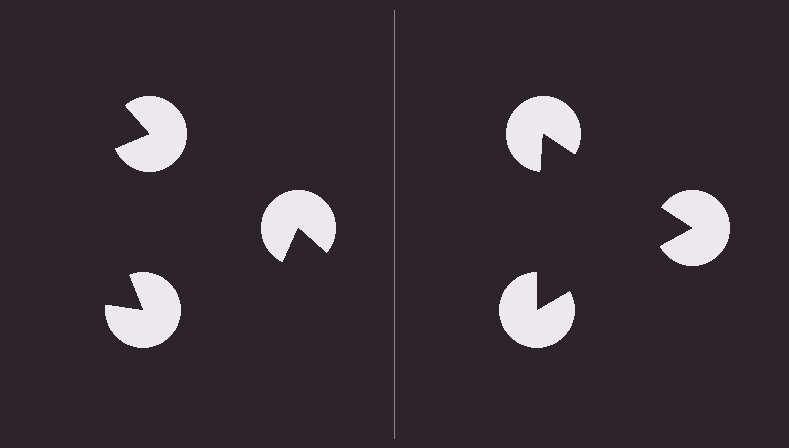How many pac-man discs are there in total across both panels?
6 — 3 on each side.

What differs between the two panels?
The pac-man discs are positioned identically on both sides; only the wedge orientations differ. On the right they align to a triangle; on the left they are misaligned.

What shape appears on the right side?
An illusory triangle.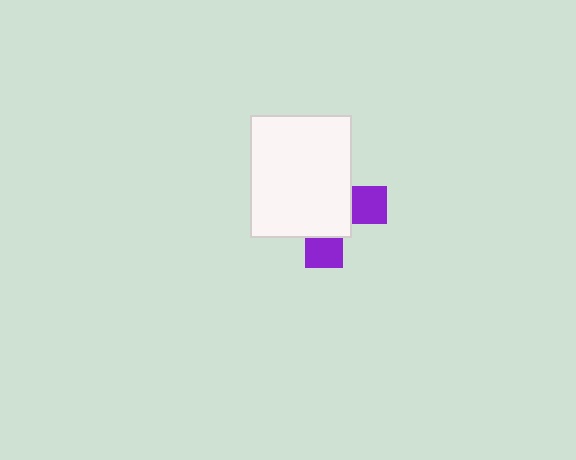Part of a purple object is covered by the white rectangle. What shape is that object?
It is a cross.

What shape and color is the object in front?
The object in front is a white rectangle.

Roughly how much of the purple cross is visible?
A small part of it is visible (roughly 31%).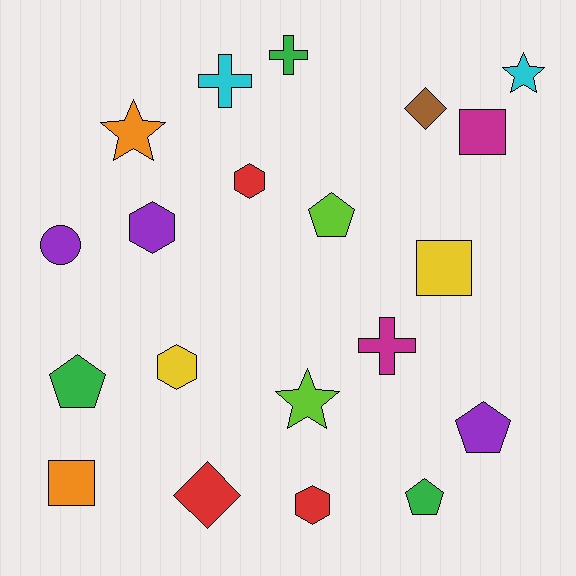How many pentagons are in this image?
There are 4 pentagons.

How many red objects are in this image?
There are 3 red objects.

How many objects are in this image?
There are 20 objects.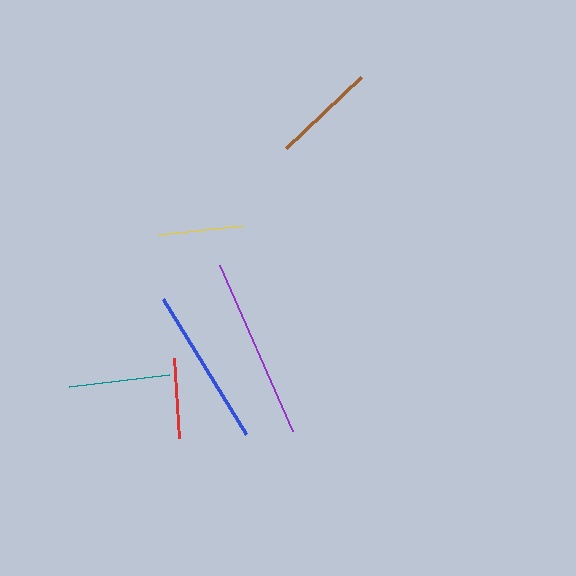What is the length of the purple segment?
The purple segment is approximately 181 pixels long.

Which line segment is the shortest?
The red line is the shortest at approximately 80 pixels.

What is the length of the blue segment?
The blue segment is approximately 159 pixels long.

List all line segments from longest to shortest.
From longest to shortest: purple, blue, brown, teal, yellow, red.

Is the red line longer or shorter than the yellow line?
The yellow line is longer than the red line.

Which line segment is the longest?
The purple line is the longest at approximately 181 pixels.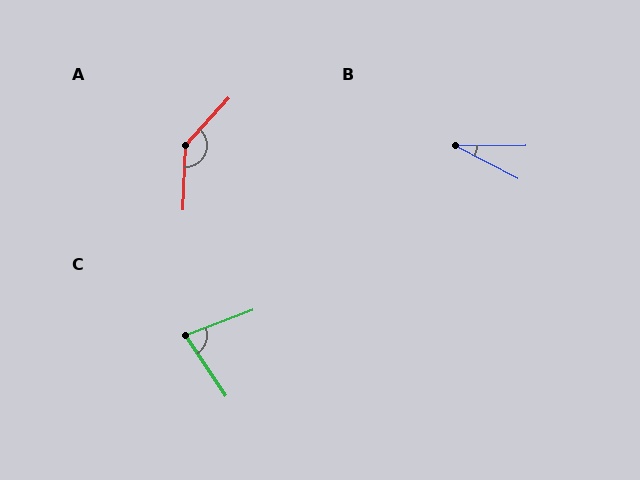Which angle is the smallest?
B, at approximately 28 degrees.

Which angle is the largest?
A, at approximately 139 degrees.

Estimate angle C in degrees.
Approximately 77 degrees.